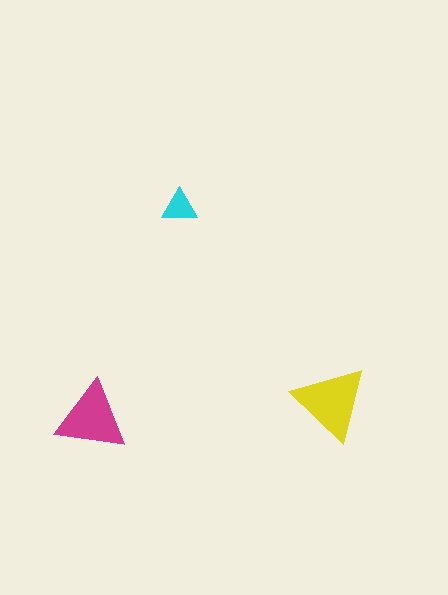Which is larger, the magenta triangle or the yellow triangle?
The yellow one.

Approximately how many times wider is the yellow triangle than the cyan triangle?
About 2 times wider.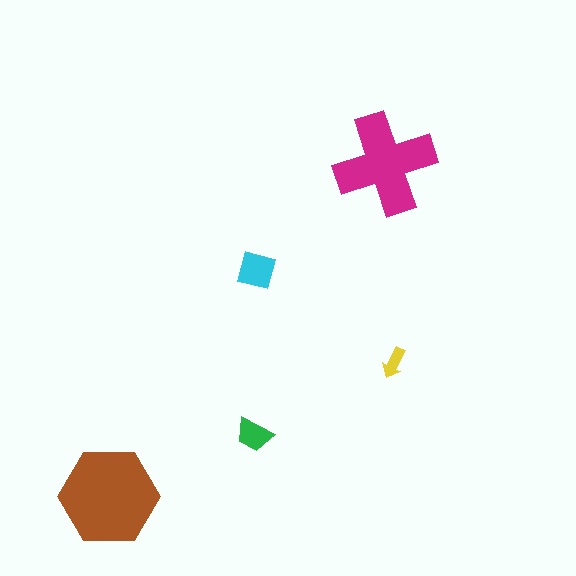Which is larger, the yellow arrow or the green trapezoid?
The green trapezoid.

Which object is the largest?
The brown hexagon.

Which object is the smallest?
The yellow arrow.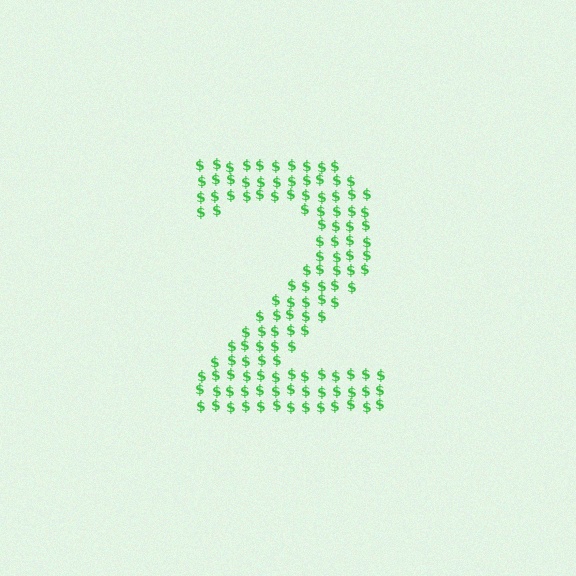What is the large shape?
The large shape is the digit 2.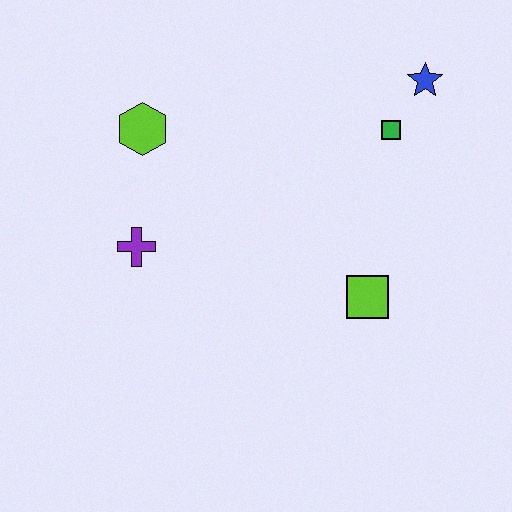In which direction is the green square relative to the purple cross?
The green square is to the right of the purple cross.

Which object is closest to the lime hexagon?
The purple cross is closest to the lime hexagon.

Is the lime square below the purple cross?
Yes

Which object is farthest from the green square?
The purple cross is farthest from the green square.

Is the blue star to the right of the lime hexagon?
Yes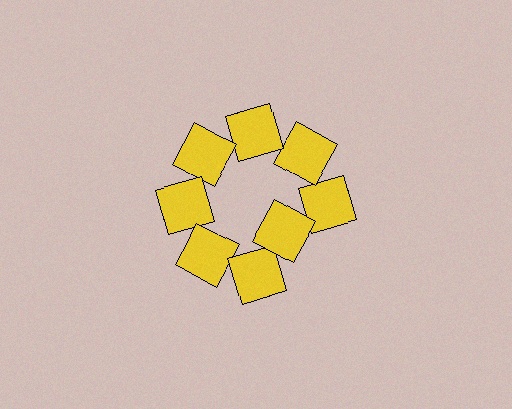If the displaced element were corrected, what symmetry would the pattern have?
It would have 8-fold rotational symmetry — the pattern would map onto itself every 45 degrees.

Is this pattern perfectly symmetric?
No. The 8 yellow squares are arranged in a ring, but one element near the 4 o'clock position is pulled inward toward the center, breaking the 8-fold rotational symmetry.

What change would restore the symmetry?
The symmetry would be restored by moving it outward, back onto the ring so that all 8 squares sit at equal angles and equal distance from the center.